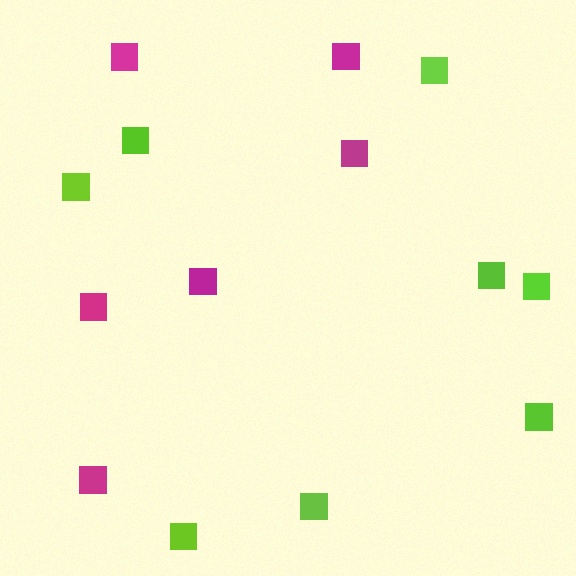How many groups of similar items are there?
There are 2 groups: one group of magenta squares (6) and one group of lime squares (8).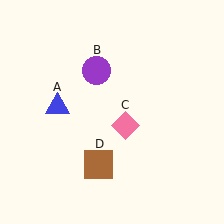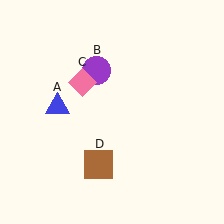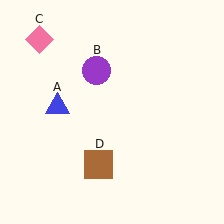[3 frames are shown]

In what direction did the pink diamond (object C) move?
The pink diamond (object C) moved up and to the left.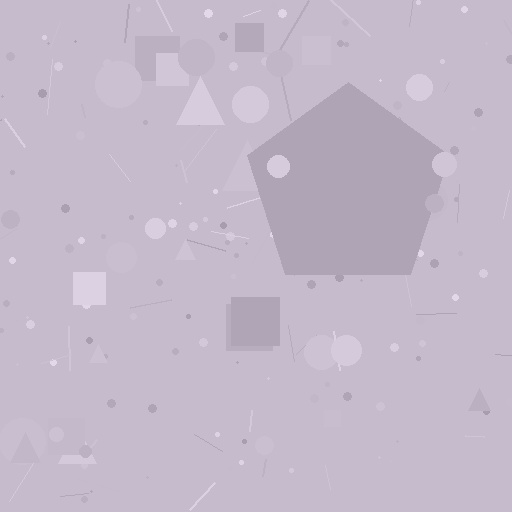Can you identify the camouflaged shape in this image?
The camouflaged shape is a pentagon.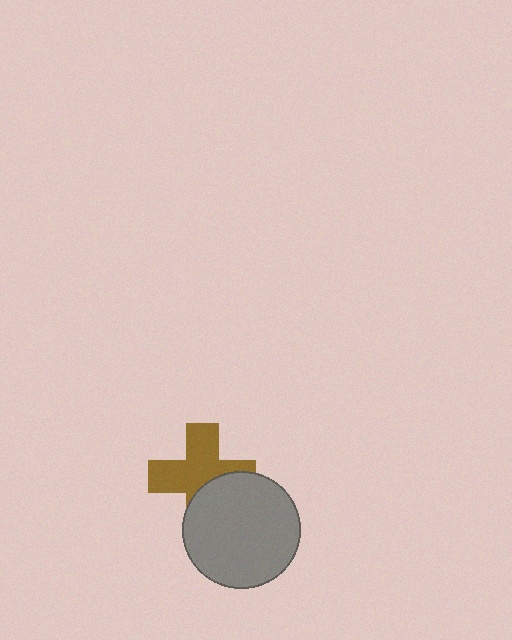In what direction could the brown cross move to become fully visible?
The brown cross could move toward the upper-left. That would shift it out from behind the gray circle entirely.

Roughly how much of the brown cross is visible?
About half of it is visible (roughly 64%).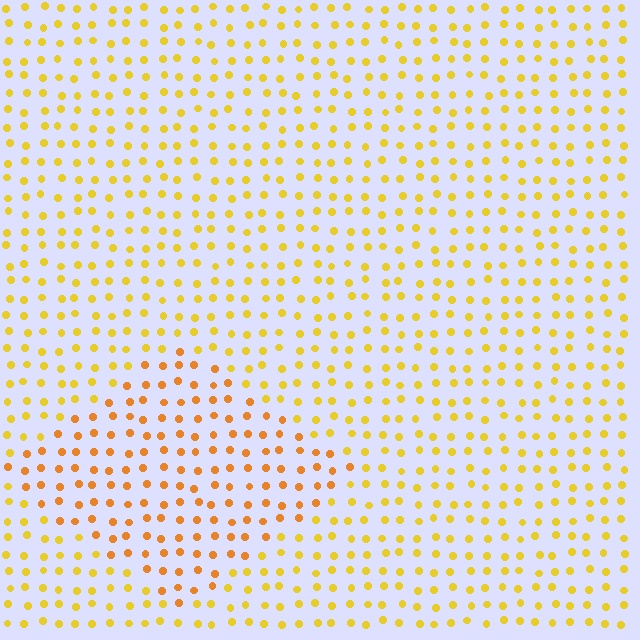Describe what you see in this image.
The image is filled with small yellow elements in a uniform arrangement. A diamond-shaped region is visible where the elements are tinted to a slightly different hue, forming a subtle color boundary.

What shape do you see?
I see a diamond.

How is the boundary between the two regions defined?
The boundary is defined purely by a slight shift in hue (about 23 degrees). Spacing, size, and orientation are identical on both sides.